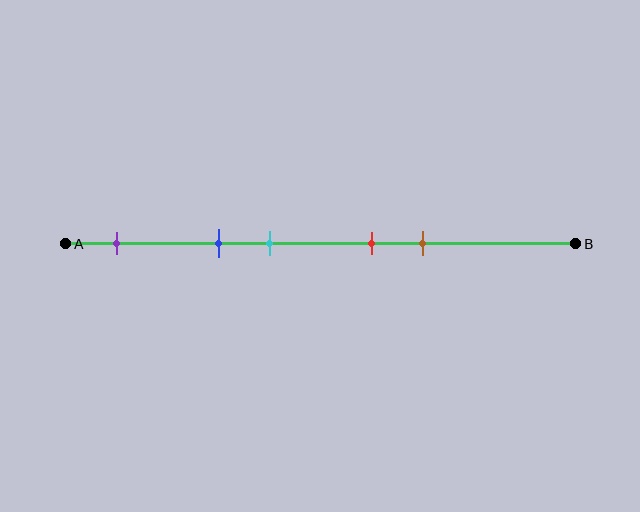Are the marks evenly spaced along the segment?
No, the marks are not evenly spaced.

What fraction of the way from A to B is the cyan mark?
The cyan mark is approximately 40% (0.4) of the way from A to B.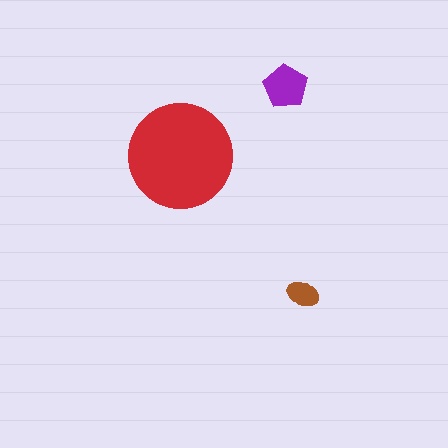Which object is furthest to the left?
The red circle is leftmost.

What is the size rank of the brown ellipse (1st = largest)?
3rd.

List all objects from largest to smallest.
The red circle, the purple pentagon, the brown ellipse.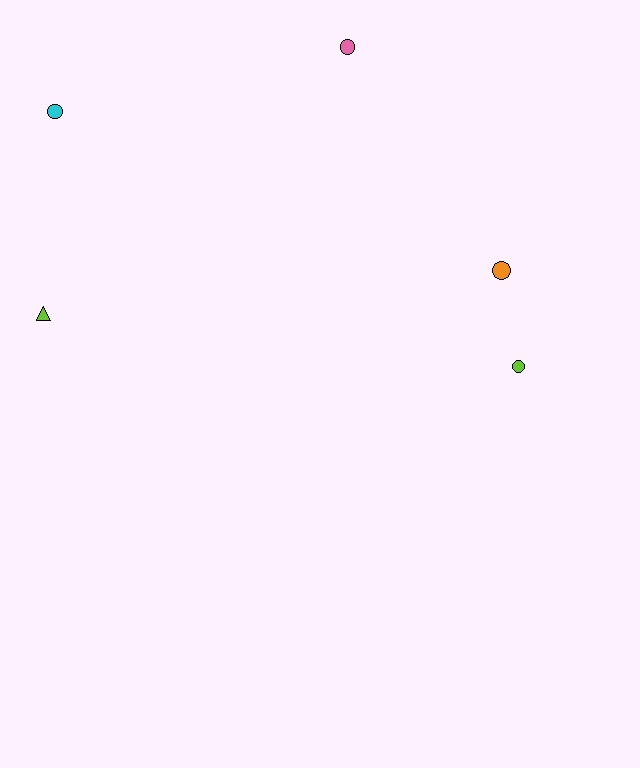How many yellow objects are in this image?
There are no yellow objects.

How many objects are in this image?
There are 5 objects.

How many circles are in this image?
There are 4 circles.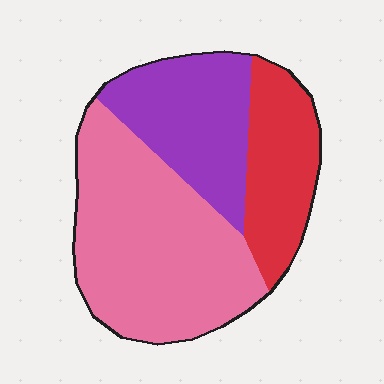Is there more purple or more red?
Purple.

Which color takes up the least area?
Red, at roughly 20%.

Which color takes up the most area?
Pink, at roughly 50%.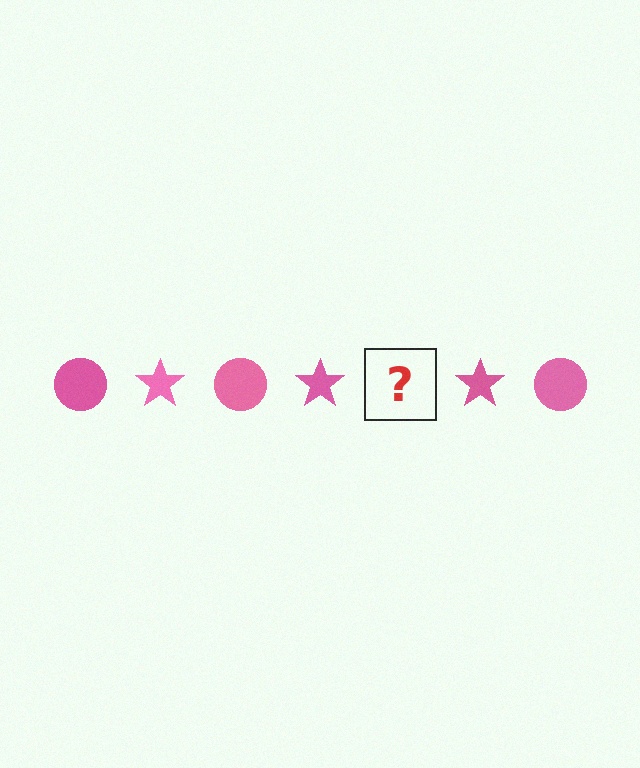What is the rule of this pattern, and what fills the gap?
The rule is that the pattern cycles through circle, star shapes in pink. The gap should be filled with a pink circle.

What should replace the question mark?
The question mark should be replaced with a pink circle.